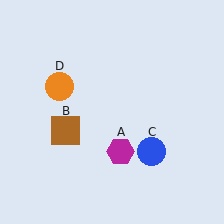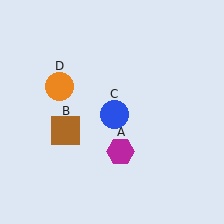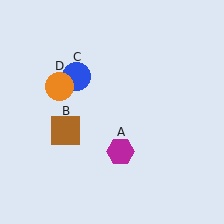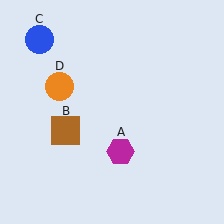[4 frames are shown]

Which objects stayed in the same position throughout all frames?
Magenta hexagon (object A) and brown square (object B) and orange circle (object D) remained stationary.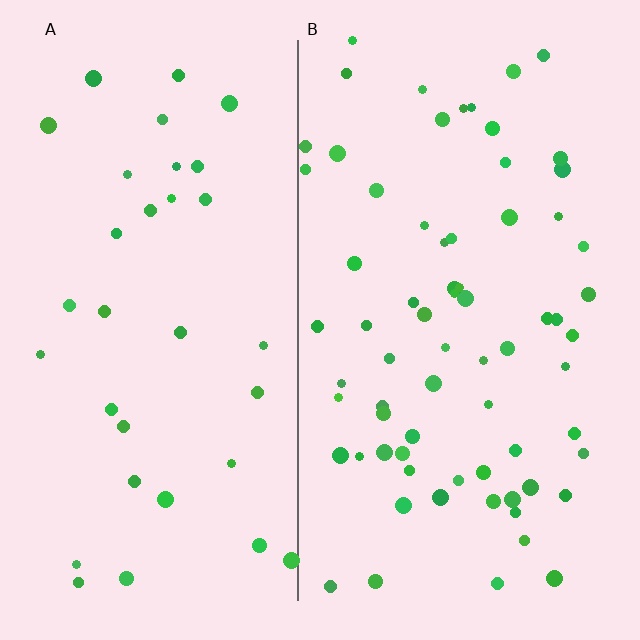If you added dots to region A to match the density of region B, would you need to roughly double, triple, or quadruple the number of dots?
Approximately double.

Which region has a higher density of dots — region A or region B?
B (the right).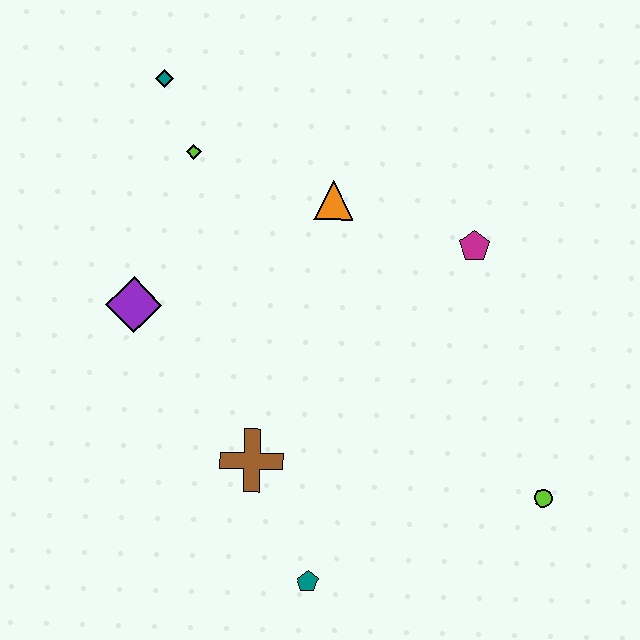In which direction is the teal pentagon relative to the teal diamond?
The teal pentagon is below the teal diamond.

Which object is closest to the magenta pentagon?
The orange triangle is closest to the magenta pentagon.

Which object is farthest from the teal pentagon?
The teal diamond is farthest from the teal pentagon.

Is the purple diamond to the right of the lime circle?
No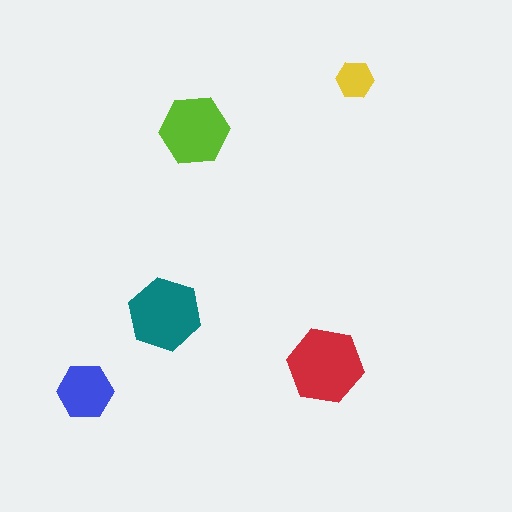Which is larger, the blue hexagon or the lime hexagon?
The lime one.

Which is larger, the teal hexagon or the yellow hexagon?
The teal one.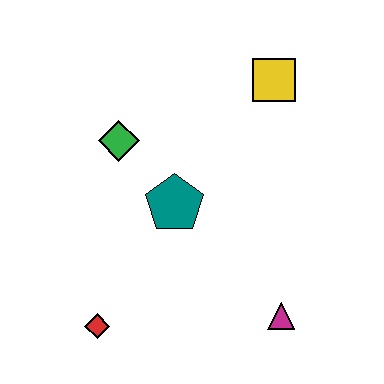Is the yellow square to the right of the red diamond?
Yes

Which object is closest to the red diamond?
The teal pentagon is closest to the red diamond.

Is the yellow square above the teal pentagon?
Yes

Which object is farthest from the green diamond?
The magenta triangle is farthest from the green diamond.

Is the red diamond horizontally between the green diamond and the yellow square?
No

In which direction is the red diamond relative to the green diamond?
The red diamond is below the green diamond.